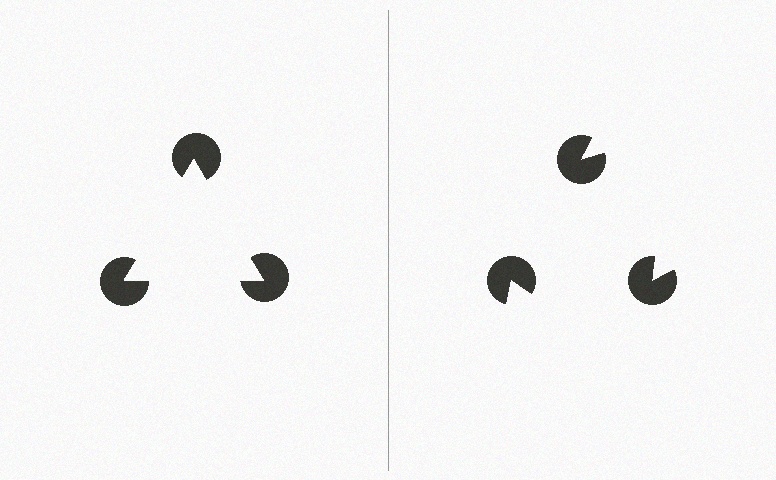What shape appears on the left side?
An illusory triangle.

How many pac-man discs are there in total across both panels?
6 — 3 on each side.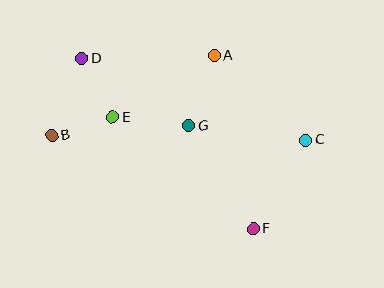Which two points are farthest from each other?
Points B and C are farthest from each other.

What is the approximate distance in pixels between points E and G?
The distance between E and G is approximately 77 pixels.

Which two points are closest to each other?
Points B and E are closest to each other.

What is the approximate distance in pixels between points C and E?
The distance between C and E is approximately 195 pixels.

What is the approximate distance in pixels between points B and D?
The distance between B and D is approximately 83 pixels.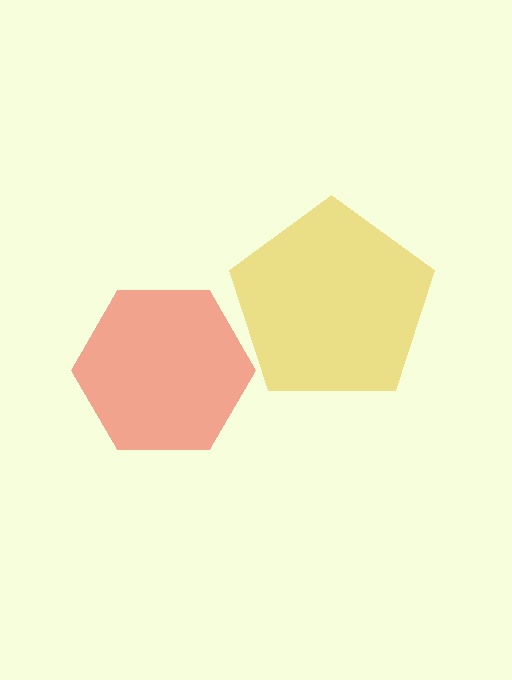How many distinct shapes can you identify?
There are 2 distinct shapes: a yellow pentagon, a red hexagon.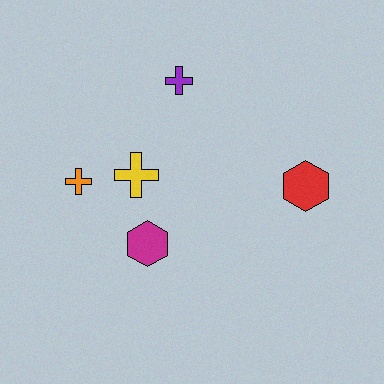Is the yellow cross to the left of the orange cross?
No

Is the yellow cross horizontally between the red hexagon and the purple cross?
No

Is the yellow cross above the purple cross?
No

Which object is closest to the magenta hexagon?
The yellow cross is closest to the magenta hexagon.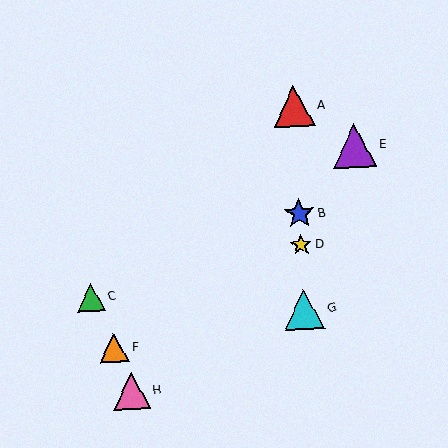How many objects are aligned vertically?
4 objects (A, B, D, G) are aligned vertically.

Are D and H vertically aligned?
No, D is at x≈301 and H is at x≈132.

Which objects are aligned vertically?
Objects A, B, D, G are aligned vertically.